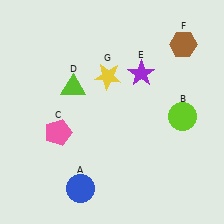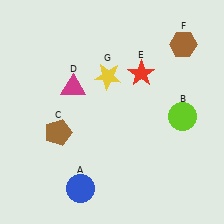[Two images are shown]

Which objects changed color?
C changed from pink to brown. D changed from lime to magenta. E changed from purple to red.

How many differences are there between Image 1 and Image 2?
There are 3 differences between the two images.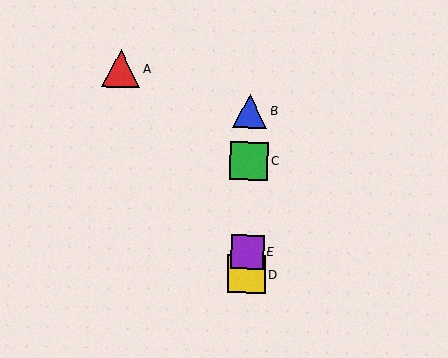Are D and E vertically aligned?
Yes, both are at x≈247.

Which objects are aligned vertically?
Objects B, C, D, E are aligned vertically.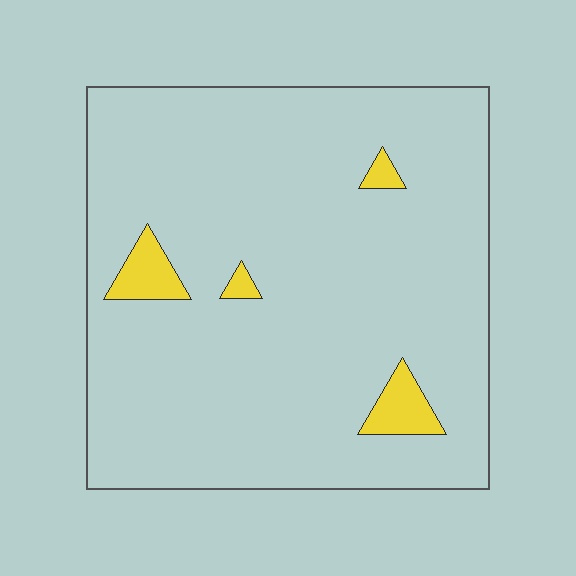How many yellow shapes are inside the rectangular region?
4.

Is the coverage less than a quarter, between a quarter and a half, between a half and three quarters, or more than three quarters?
Less than a quarter.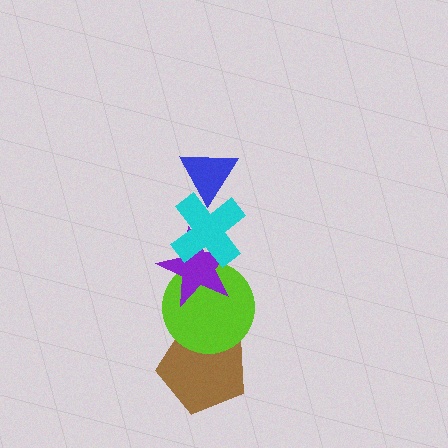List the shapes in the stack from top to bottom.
From top to bottom: the blue triangle, the cyan cross, the purple star, the lime circle, the brown pentagon.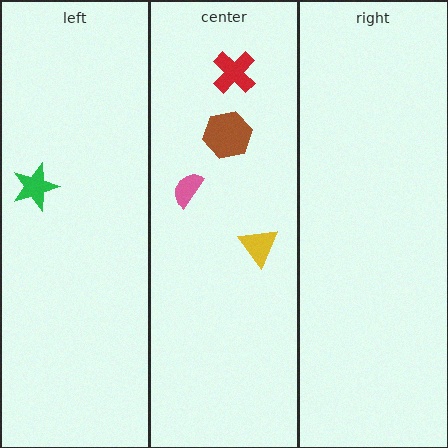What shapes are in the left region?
The green star.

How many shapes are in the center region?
4.